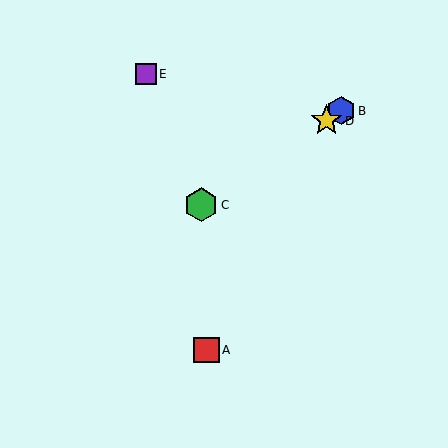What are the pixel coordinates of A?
Object A is at (207, 350).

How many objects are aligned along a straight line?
3 objects (B, C, D) are aligned along a straight line.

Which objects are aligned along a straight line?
Objects B, C, D are aligned along a straight line.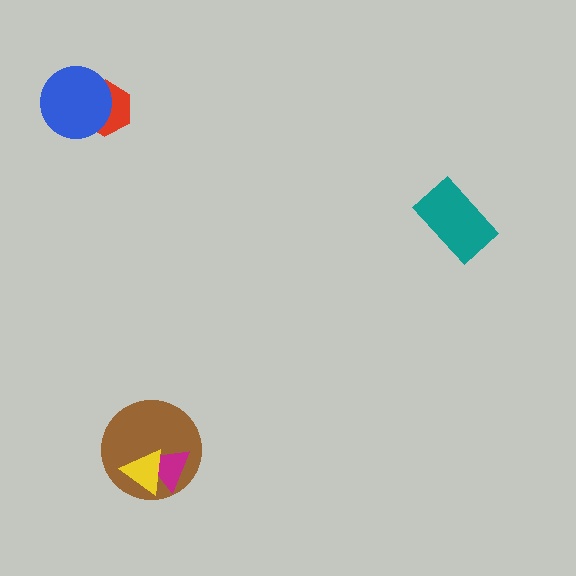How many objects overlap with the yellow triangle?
2 objects overlap with the yellow triangle.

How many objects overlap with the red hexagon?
1 object overlaps with the red hexagon.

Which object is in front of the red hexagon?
The blue circle is in front of the red hexagon.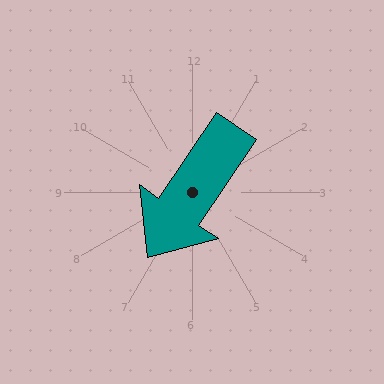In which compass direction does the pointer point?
Southwest.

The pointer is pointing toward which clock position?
Roughly 7 o'clock.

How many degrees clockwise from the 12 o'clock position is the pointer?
Approximately 214 degrees.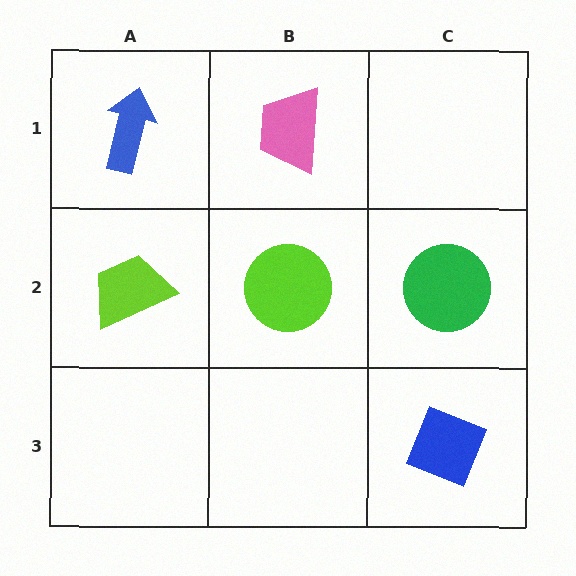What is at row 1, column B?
A pink trapezoid.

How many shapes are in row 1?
2 shapes.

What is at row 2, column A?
A lime trapezoid.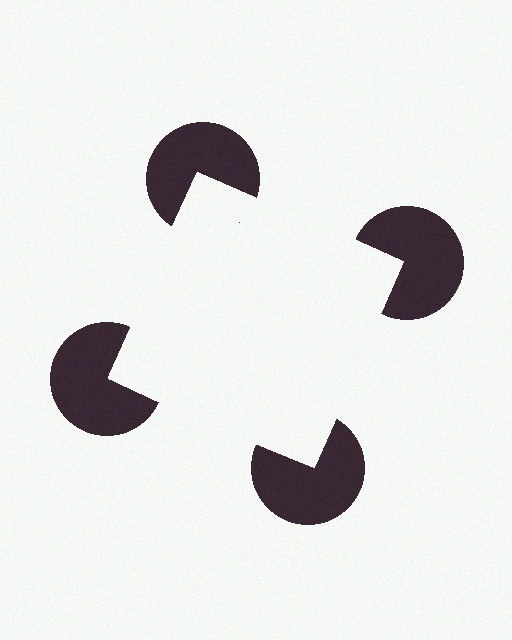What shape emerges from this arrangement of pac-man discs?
An illusory square — its edges are inferred from the aligned wedge cuts in the pac-man discs, not physically drawn.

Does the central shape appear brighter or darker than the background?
It typically appears slightly brighter than the background, even though no actual brightness change is drawn.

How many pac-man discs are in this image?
There are 4 — one at each vertex of the illusory square.